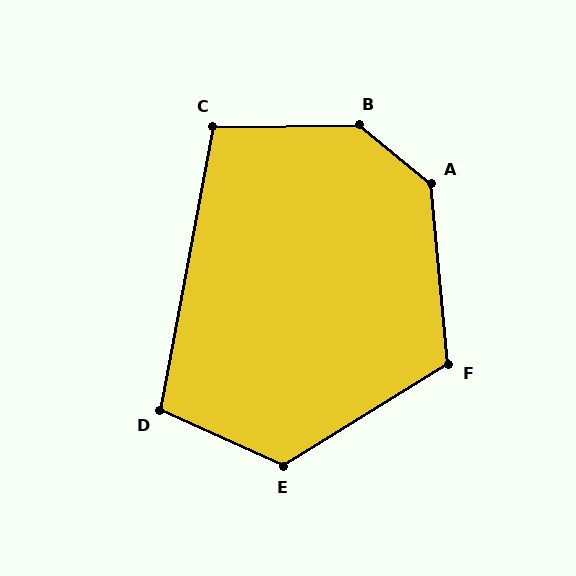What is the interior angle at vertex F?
Approximately 116 degrees (obtuse).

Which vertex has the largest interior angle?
B, at approximately 141 degrees.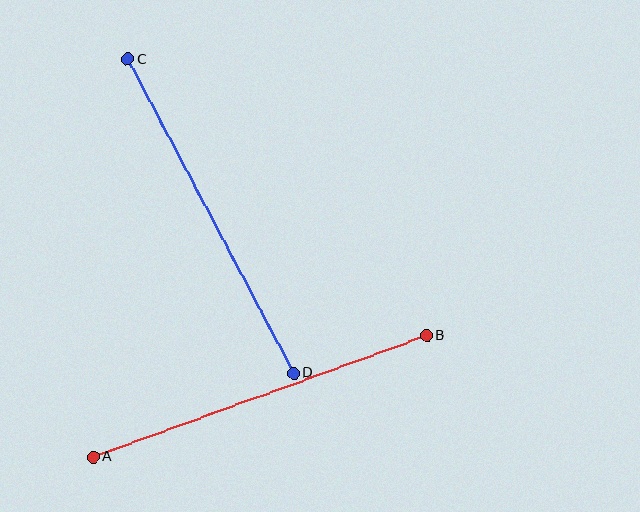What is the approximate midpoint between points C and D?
The midpoint is at approximately (211, 216) pixels.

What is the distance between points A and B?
The distance is approximately 355 pixels.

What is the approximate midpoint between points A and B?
The midpoint is at approximately (260, 396) pixels.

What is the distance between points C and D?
The distance is approximately 355 pixels.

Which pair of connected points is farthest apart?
Points A and B are farthest apart.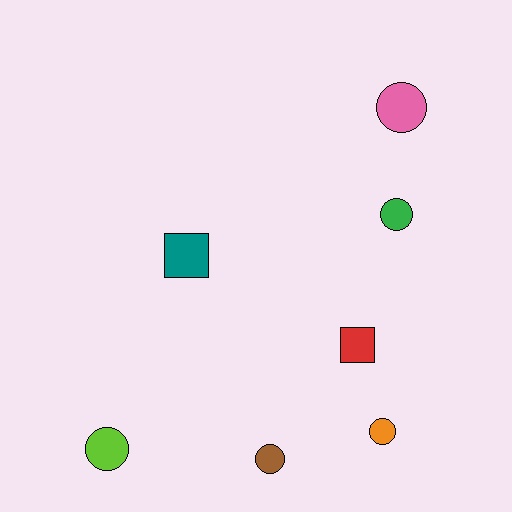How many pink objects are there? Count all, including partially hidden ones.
There is 1 pink object.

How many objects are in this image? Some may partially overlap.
There are 7 objects.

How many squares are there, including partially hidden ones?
There are 2 squares.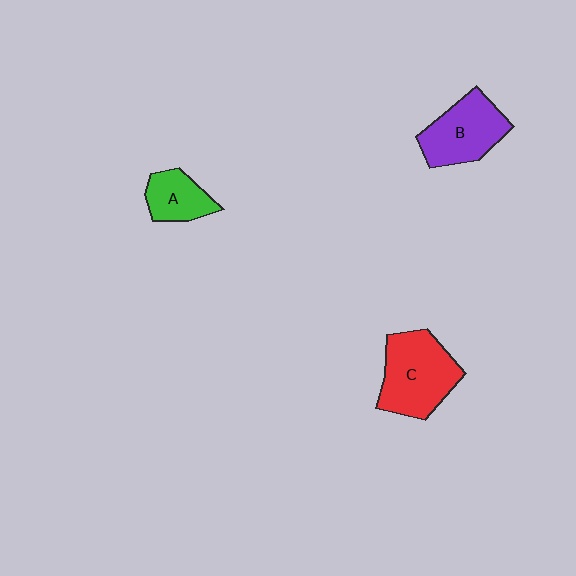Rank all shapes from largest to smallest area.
From largest to smallest: C (red), B (purple), A (green).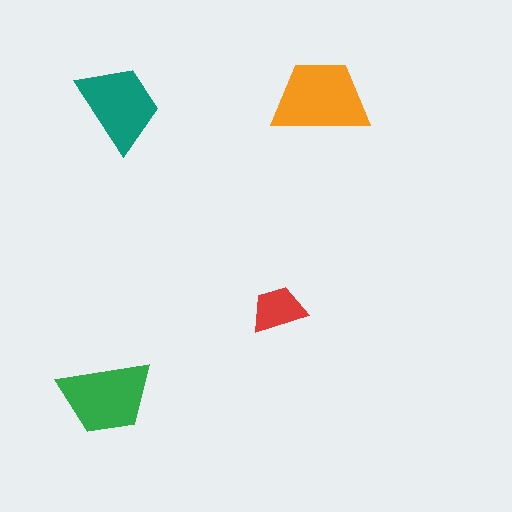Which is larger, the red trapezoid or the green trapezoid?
The green one.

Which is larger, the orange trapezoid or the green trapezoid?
The orange one.